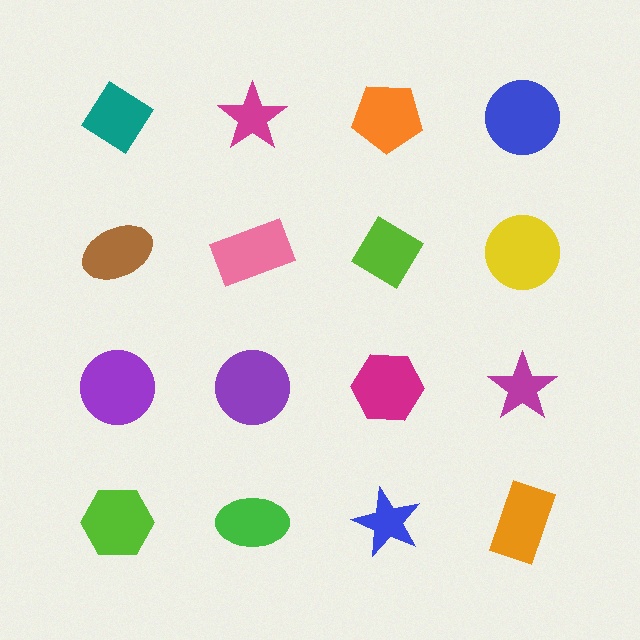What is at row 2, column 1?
A brown ellipse.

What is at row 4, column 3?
A blue star.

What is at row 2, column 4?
A yellow circle.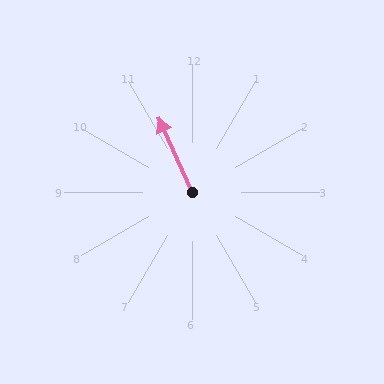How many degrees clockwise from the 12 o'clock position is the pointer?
Approximately 336 degrees.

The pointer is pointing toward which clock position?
Roughly 11 o'clock.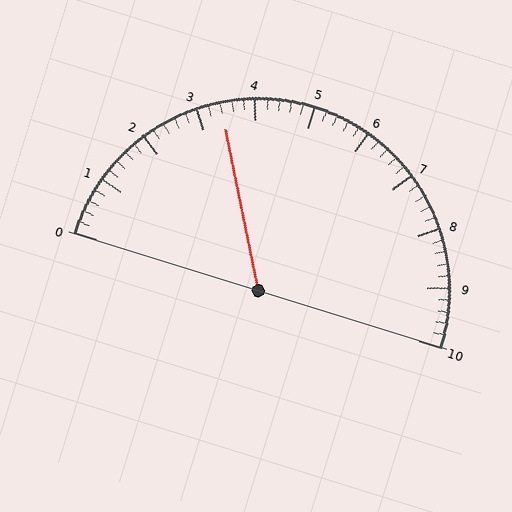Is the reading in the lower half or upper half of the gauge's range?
The reading is in the lower half of the range (0 to 10).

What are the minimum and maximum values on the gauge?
The gauge ranges from 0 to 10.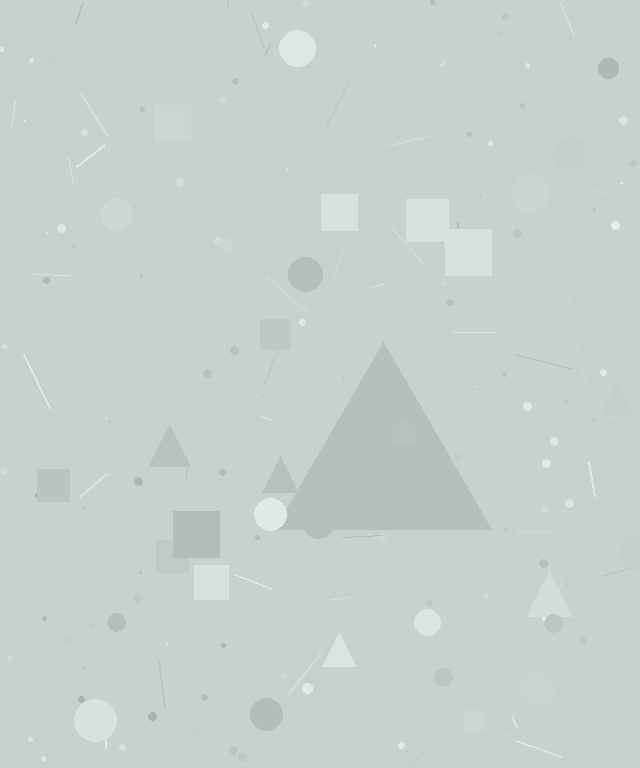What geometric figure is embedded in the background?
A triangle is embedded in the background.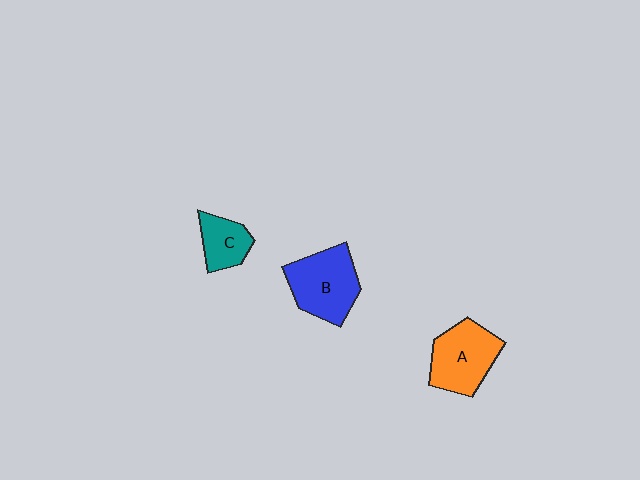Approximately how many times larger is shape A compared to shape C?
Approximately 1.7 times.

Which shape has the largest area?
Shape B (blue).